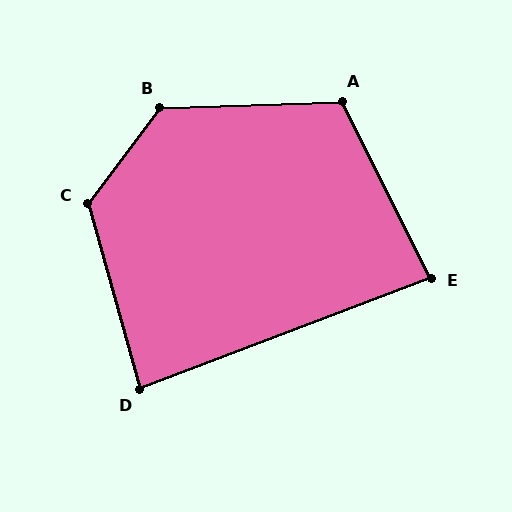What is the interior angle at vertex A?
Approximately 115 degrees (obtuse).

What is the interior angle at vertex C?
Approximately 127 degrees (obtuse).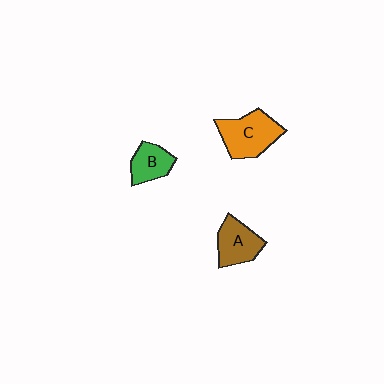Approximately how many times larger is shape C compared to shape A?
Approximately 1.3 times.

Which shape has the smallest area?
Shape B (green).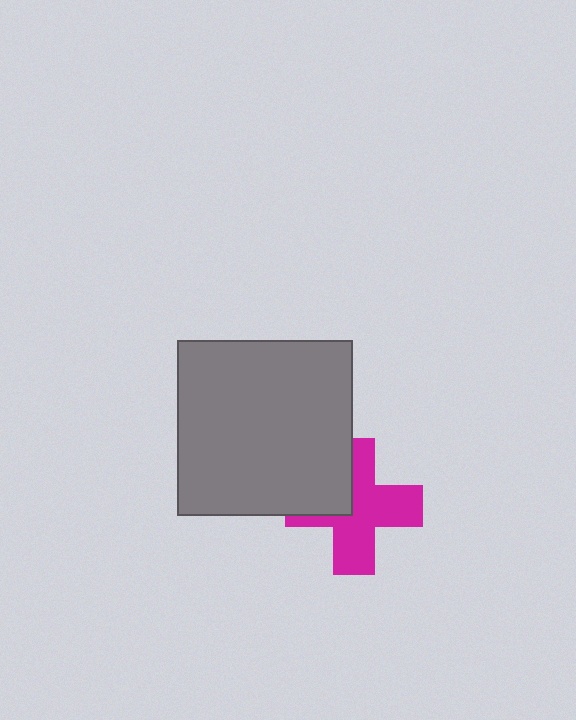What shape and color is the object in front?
The object in front is a gray square.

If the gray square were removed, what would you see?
You would see the complete magenta cross.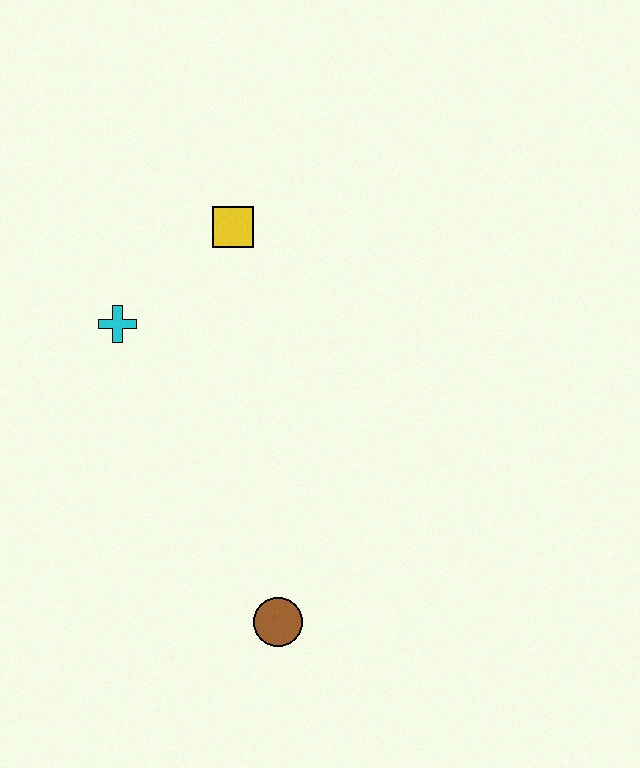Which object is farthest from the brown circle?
The yellow square is farthest from the brown circle.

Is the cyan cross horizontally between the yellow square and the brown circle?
No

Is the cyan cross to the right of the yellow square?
No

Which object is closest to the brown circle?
The cyan cross is closest to the brown circle.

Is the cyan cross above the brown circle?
Yes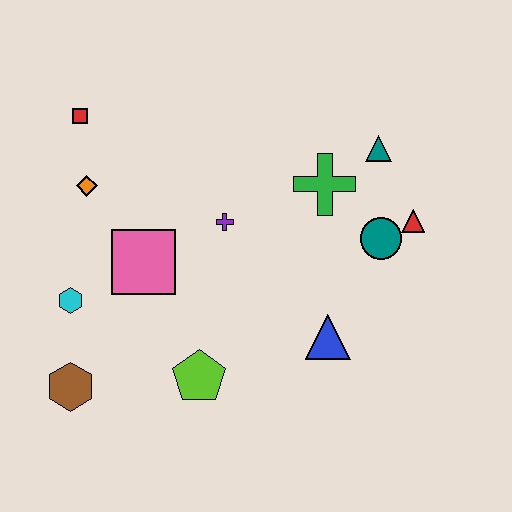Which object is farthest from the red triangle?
The brown hexagon is farthest from the red triangle.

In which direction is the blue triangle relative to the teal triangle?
The blue triangle is below the teal triangle.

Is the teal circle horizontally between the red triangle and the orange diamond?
Yes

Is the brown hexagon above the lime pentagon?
No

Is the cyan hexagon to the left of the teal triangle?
Yes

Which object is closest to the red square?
The orange diamond is closest to the red square.